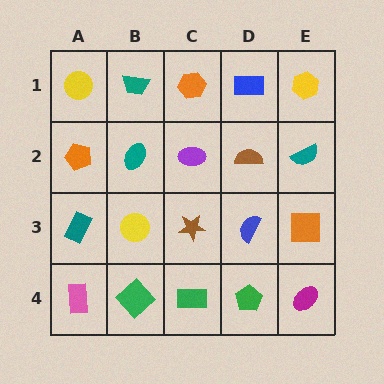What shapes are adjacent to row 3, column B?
A teal ellipse (row 2, column B), a green diamond (row 4, column B), a teal rectangle (row 3, column A), a brown star (row 3, column C).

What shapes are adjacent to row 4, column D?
A blue semicircle (row 3, column D), a green rectangle (row 4, column C), a magenta ellipse (row 4, column E).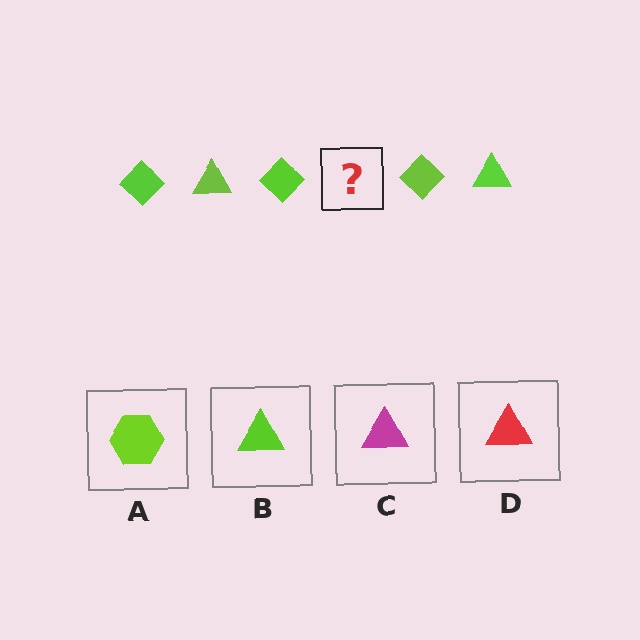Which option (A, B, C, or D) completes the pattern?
B.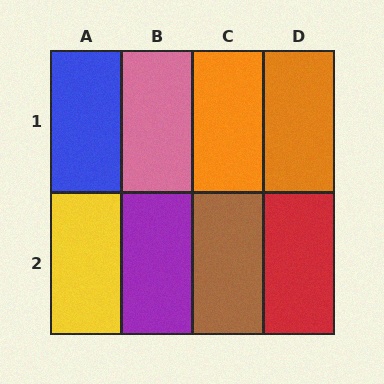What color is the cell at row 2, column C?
Brown.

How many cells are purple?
1 cell is purple.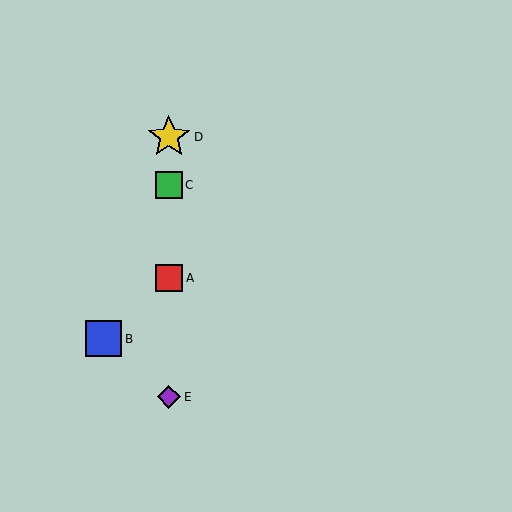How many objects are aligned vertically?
4 objects (A, C, D, E) are aligned vertically.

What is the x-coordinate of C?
Object C is at x≈169.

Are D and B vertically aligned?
No, D is at x≈169 and B is at x≈103.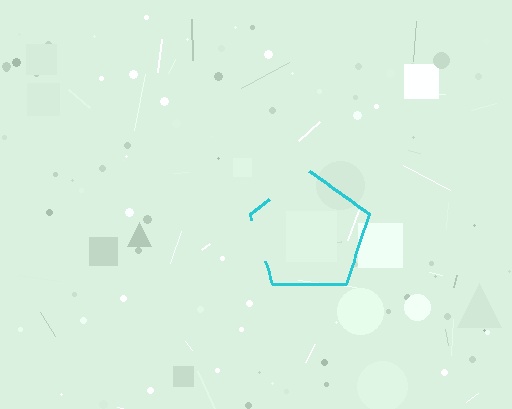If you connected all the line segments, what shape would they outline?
They would outline a pentagon.